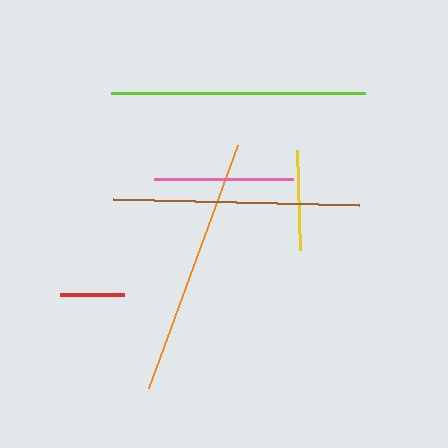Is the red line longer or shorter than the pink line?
The pink line is longer than the red line.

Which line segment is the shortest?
The red line is the shortest at approximately 64 pixels.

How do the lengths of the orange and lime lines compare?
The orange and lime lines are approximately the same length.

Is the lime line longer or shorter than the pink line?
The lime line is longer than the pink line.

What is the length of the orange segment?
The orange segment is approximately 258 pixels long.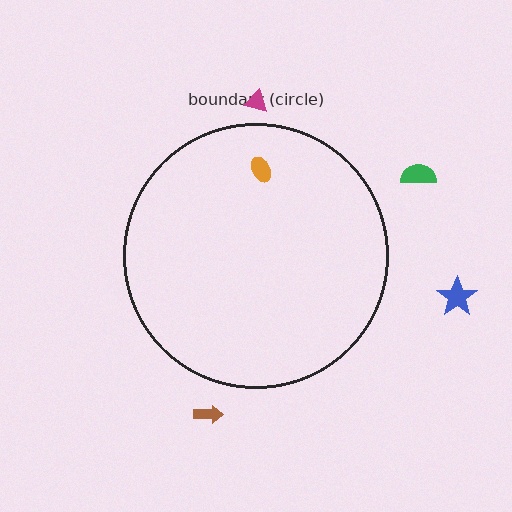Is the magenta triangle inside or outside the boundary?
Outside.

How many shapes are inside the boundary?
1 inside, 4 outside.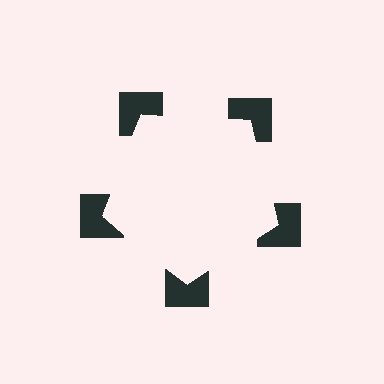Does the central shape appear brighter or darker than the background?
It typically appears slightly brighter than the background, even though no actual brightness change is drawn.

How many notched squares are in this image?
There are 5 — one at each vertex of the illusory pentagon.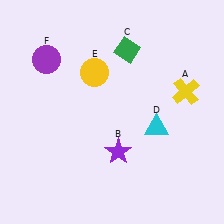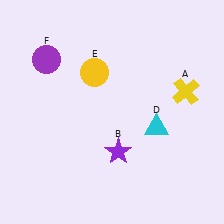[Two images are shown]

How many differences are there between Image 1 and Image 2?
There is 1 difference between the two images.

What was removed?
The green diamond (C) was removed in Image 2.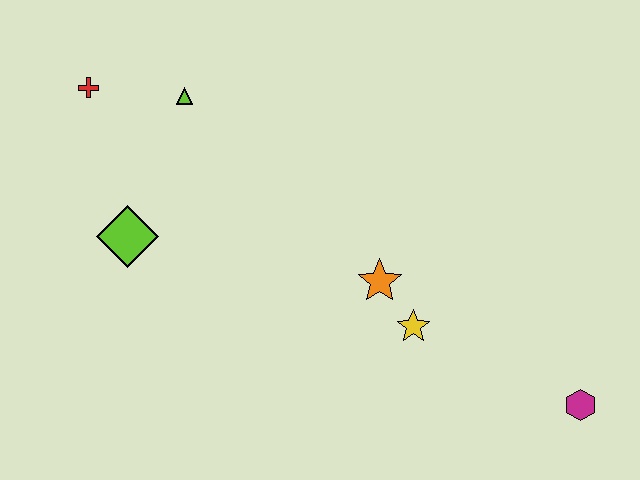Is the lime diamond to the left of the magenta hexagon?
Yes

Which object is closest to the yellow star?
The orange star is closest to the yellow star.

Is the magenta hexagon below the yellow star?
Yes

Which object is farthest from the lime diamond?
The magenta hexagon is farthest from the lime diamond.